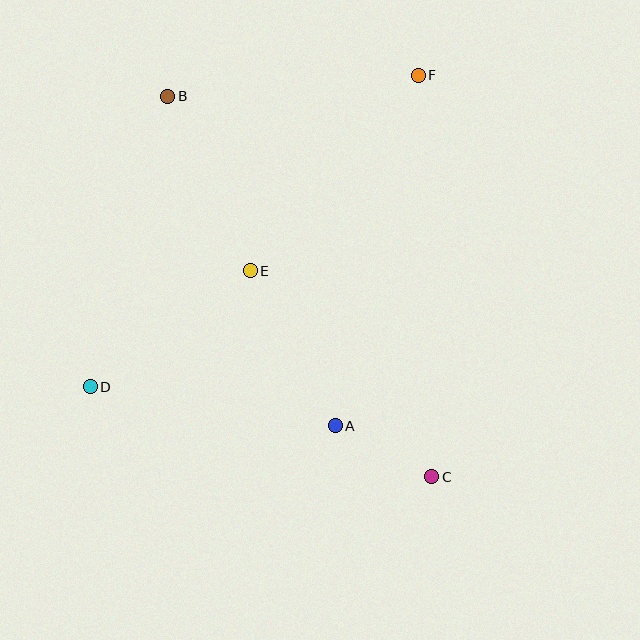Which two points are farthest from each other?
Points B and C are farthest from each other.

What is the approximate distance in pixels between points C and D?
The distance between C and D is approximately 353 pixels.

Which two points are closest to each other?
Points A and C are closest to each other.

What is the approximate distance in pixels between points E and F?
The distance between E and F is approximately 258 pixels.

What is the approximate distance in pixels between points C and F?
The distance between C and F is approximately 402 pixels.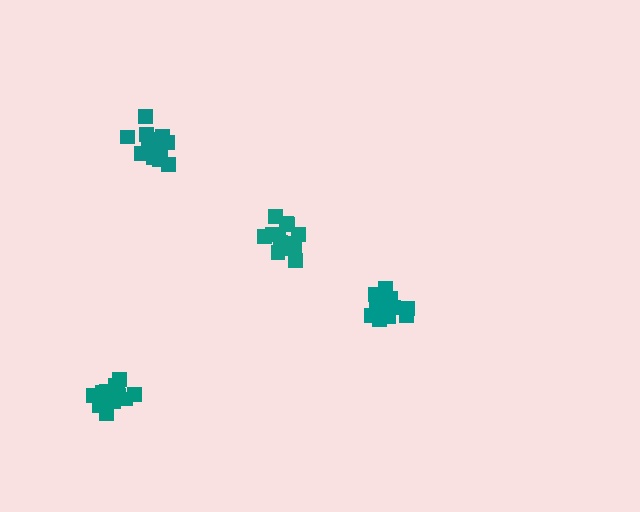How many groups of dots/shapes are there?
There are 4 groups.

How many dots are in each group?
Group 1: 15 dots, Group 2: 15 dots, Group 3: 16 dots, Group 4: 12 dots (58 total).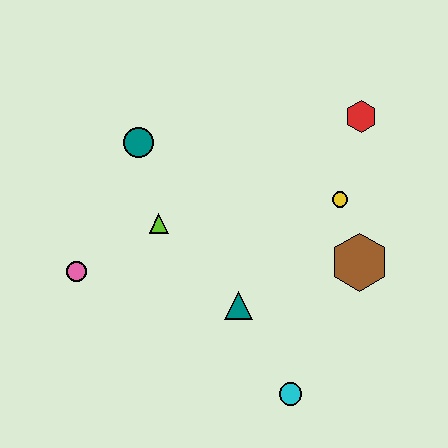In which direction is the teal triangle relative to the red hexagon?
The teal triangle is below the red hexagon.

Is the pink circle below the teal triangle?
No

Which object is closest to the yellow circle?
The brown hexagon is closest to the yellow circle.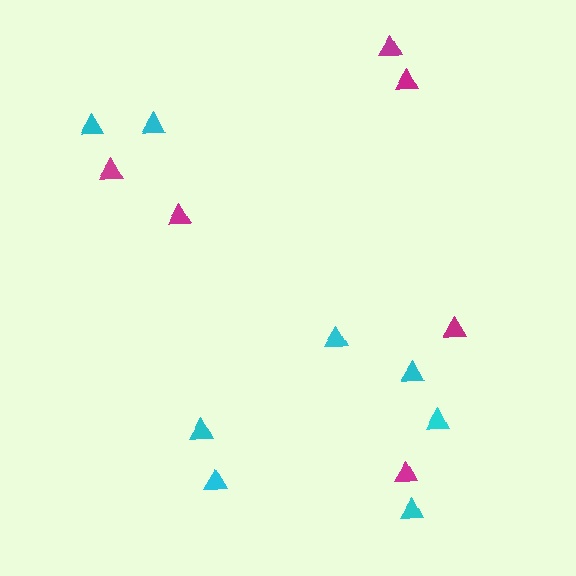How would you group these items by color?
There are 2 groups: one group of magenta triangles (6) and one group of cyan triangles (8).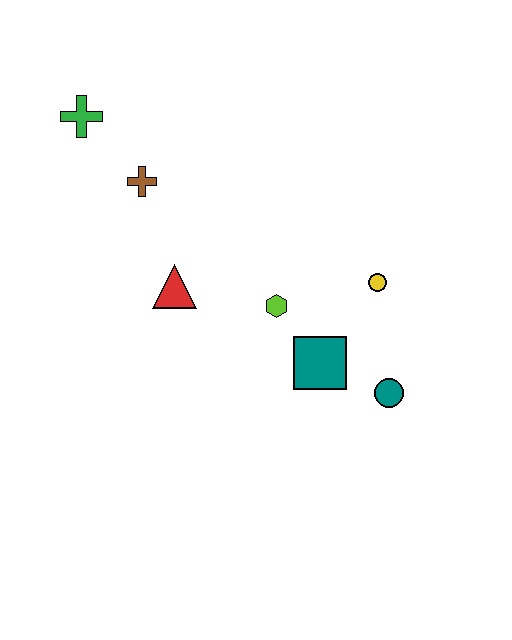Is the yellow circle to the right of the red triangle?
Yes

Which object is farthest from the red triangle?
The teal circle is farthest from the red triangle.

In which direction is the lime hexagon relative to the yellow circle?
The lime hexagon is to the left of the yellow circle.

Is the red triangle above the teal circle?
Yes